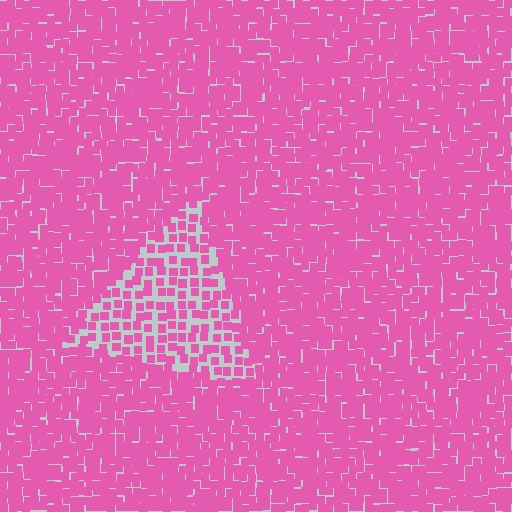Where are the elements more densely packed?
The elements are more densely packed outside the triangle boundary.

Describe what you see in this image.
The image contains small pink elements arranged at two different densities. A triangle-shaped region is visible where the elements are less densely packed than the surrounding area.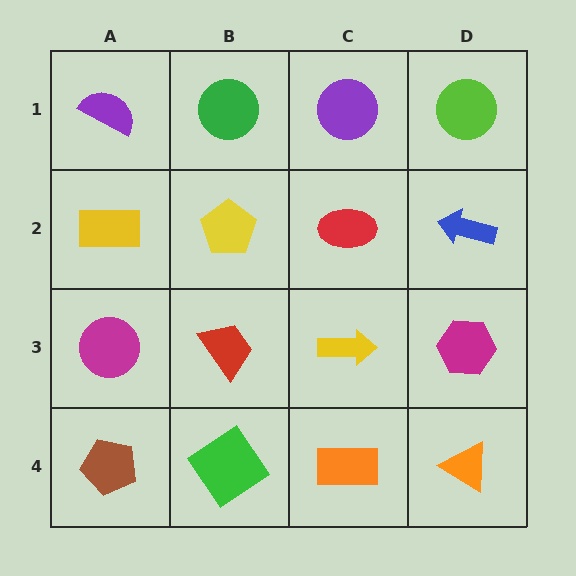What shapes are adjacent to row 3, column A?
A yellow rectangle (row 2, column A), a brown pentagon (row 4, column A), a red trapezoid (row 3, column B).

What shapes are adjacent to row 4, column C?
A yellow arrow (row 3, column C), a green diamond (row 4, column B), an orange triangle (row 4, column D).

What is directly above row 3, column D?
A blue arrow.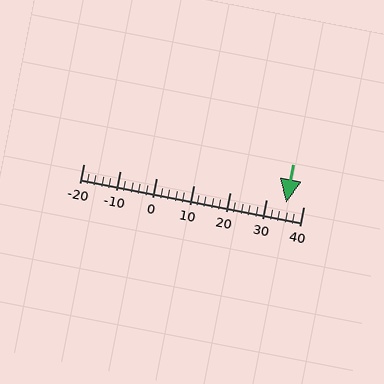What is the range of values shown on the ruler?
The ruler shows values from -20 to 40.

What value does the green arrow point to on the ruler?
The green arrow points to approximately 35.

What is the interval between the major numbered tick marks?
The major tick marks are spaced 10 units apart.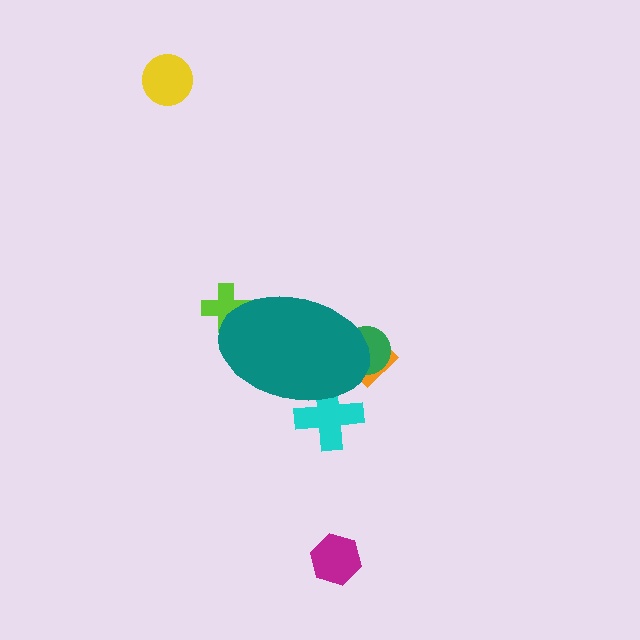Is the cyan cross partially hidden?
Yes, the cyan cross is partially hidden behind the teal ellipse.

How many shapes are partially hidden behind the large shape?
4 shapes are partially hidden.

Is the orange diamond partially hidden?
Yes, the orange diamond is partially hidden behind the teal ellipse.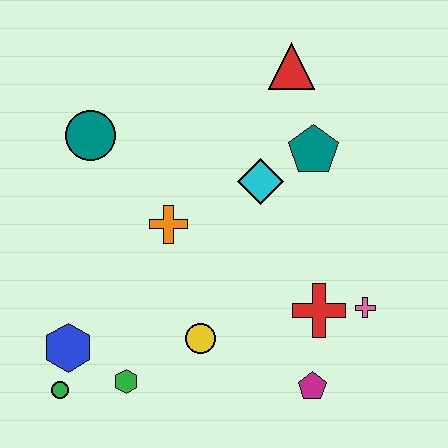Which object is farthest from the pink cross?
The teal circle is farthest from the pink cross.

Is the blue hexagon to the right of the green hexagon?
No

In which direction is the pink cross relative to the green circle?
The pink cross is to the right of the green circle.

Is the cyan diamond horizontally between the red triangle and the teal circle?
Yes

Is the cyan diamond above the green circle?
Yes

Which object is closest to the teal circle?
The orange cross is closest to the teal circle.